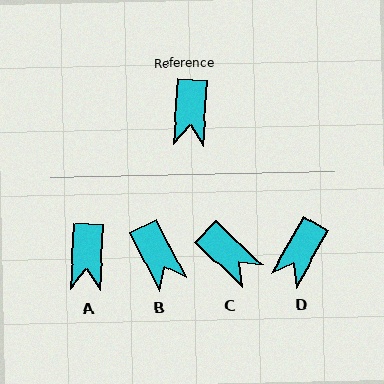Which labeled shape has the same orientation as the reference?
A.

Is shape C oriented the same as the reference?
No, it is off by about 50 degrees.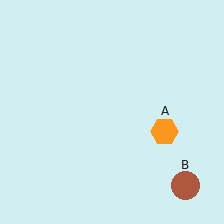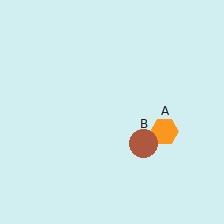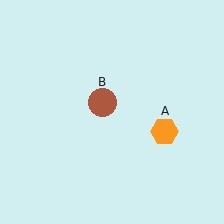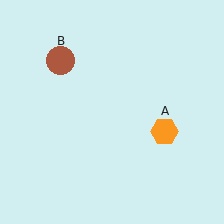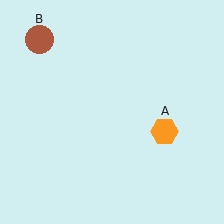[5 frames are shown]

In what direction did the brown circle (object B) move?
The brown circle (object B) moved up and to the left.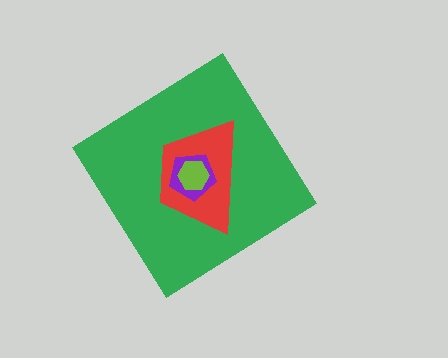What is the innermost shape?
The lime hexagon.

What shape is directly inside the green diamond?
The red trapezoid.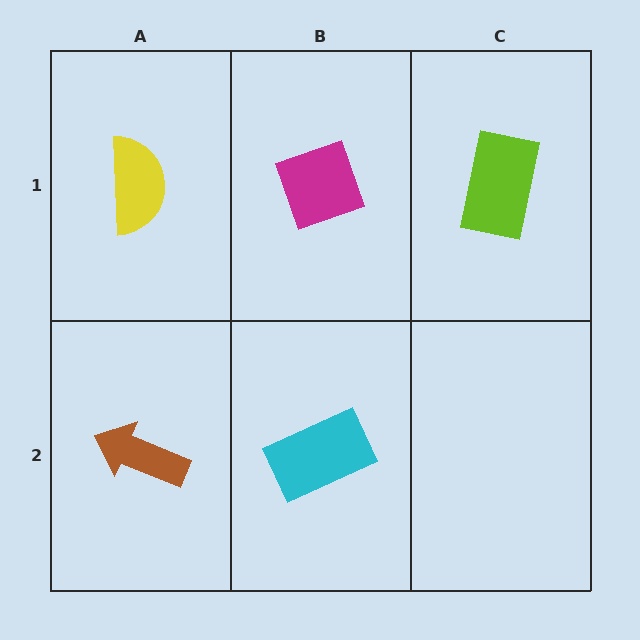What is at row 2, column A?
A brown arrow.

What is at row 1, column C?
A lime rectangle.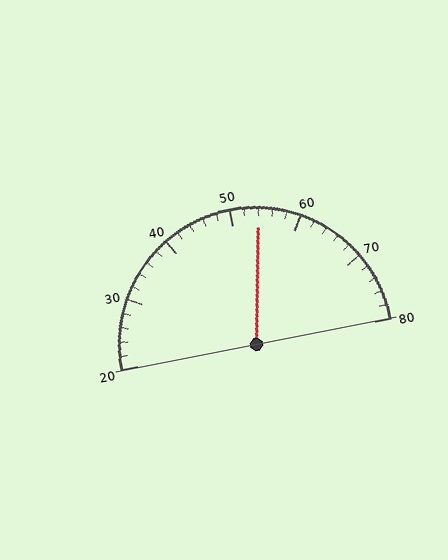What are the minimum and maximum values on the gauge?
The gauge ranges from 20 to 80.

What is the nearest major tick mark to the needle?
The nearest major tick mark is 50.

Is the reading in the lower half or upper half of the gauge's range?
The reading is in the upper half of the range (20 to 80).